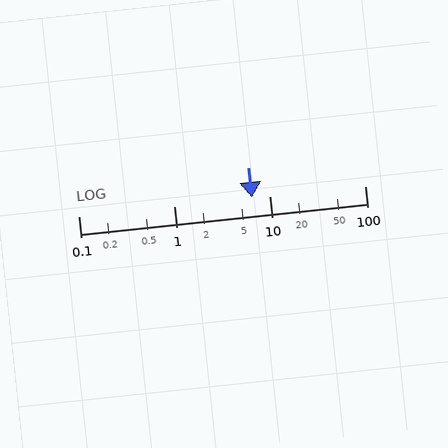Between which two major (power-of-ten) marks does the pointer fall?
The pointer is between 1 and 10.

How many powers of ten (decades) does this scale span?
The scale spans 3 decades, from 0.1 to 100.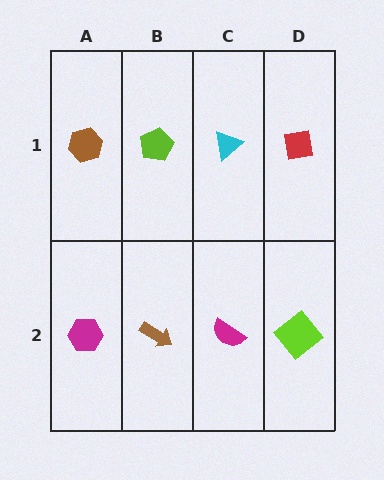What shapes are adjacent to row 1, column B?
A brown arrow (row 2, column B), a brown hexagon (row 1, column A), a cyan triangle (row 1, column C).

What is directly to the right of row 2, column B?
A magenta semicircle.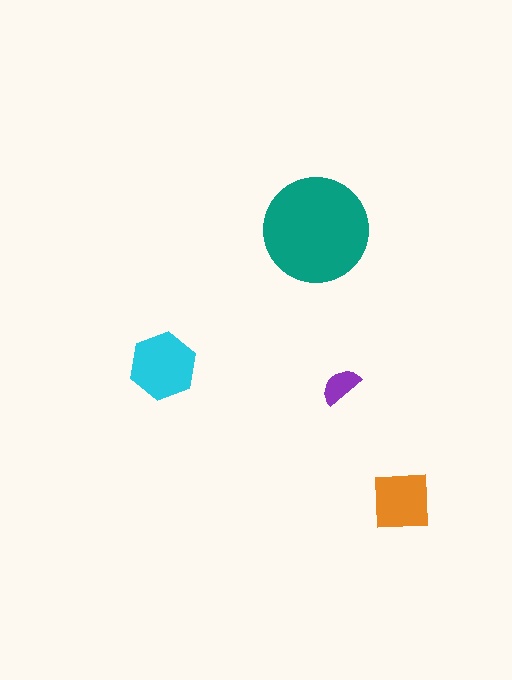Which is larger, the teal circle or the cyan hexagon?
The teal circle.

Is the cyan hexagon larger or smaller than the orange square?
Larger.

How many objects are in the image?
There are 4 objects in the image.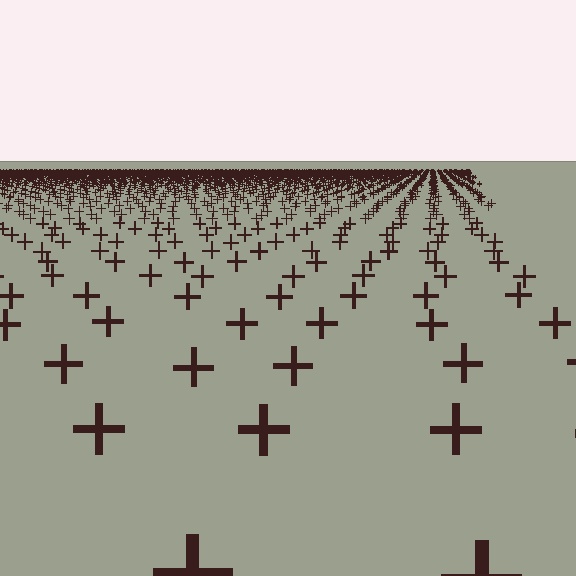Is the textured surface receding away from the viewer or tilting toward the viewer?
The surface is receding away from the viewer. Texture elements get smaller and denser toward the top.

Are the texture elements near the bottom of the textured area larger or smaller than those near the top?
Larger. Near the bottom, elements are closer to the viewer and appear at a bigger on-screen size.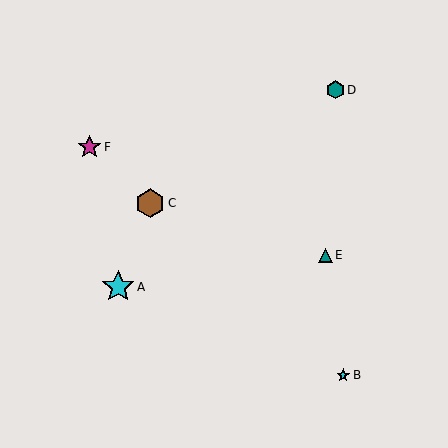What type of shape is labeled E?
Shape E is a teal triangle.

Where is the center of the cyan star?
The center of the cyan star is at (343, 375).